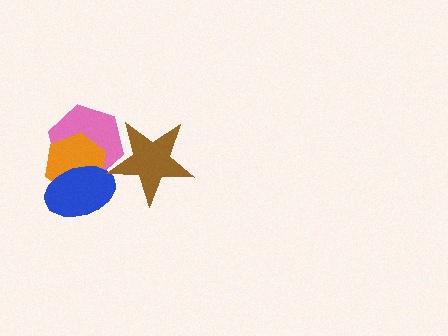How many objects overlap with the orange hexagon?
2 objects overlap with the orange hexagon.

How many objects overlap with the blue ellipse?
2 objects overlap with the blue ellipse.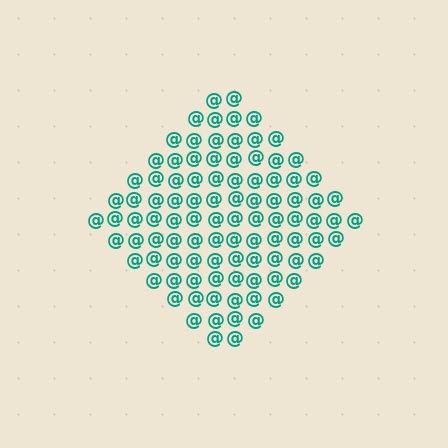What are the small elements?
The small elements are at signs.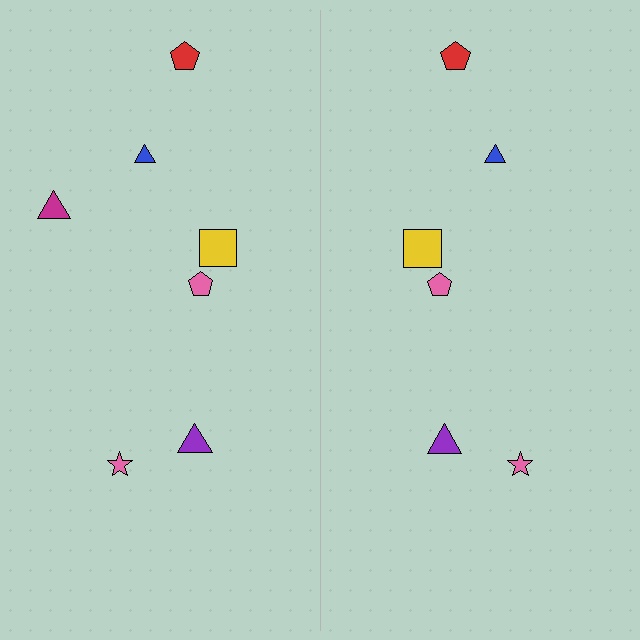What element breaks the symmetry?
A magenta triangle is missing from the right side.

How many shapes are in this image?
There are 13 shapes in this image.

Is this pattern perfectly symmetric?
No, the pattern is not perfectly symmetric. A magenta triangle is missing from the right side.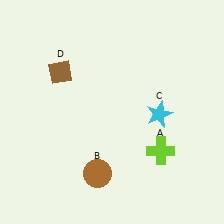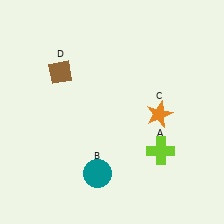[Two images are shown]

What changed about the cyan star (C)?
In Image 1, C is cyan. In Image 2, it changed to orange.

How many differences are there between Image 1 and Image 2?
There are 2 differences between the two images.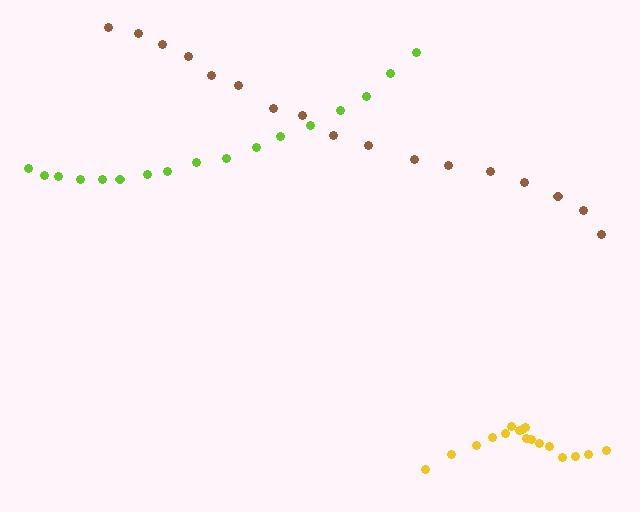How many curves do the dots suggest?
There are 3 distinct paths.